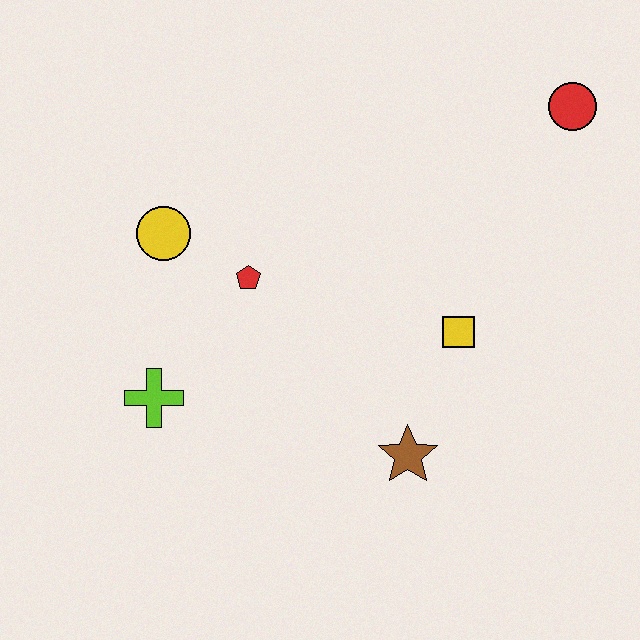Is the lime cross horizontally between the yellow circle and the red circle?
No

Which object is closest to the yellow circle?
The red pentagon is closest to the yellow circle.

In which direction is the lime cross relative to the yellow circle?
The lime cross is below the yellow circle.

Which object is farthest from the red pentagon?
The red circle is farthest from the red pentagon.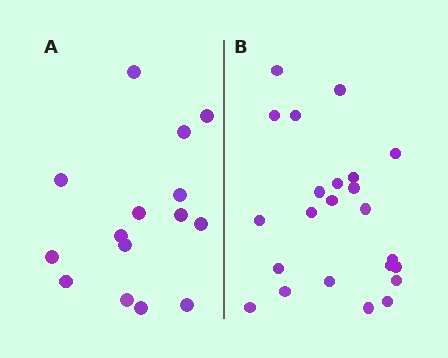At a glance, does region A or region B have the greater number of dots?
Region B (the right region) has more dots.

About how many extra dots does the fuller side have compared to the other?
Region B has roughly 8 or so more dots than region A.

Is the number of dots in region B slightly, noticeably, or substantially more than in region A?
Region B has substantially more. The ratio is roughly 1.5 to 1.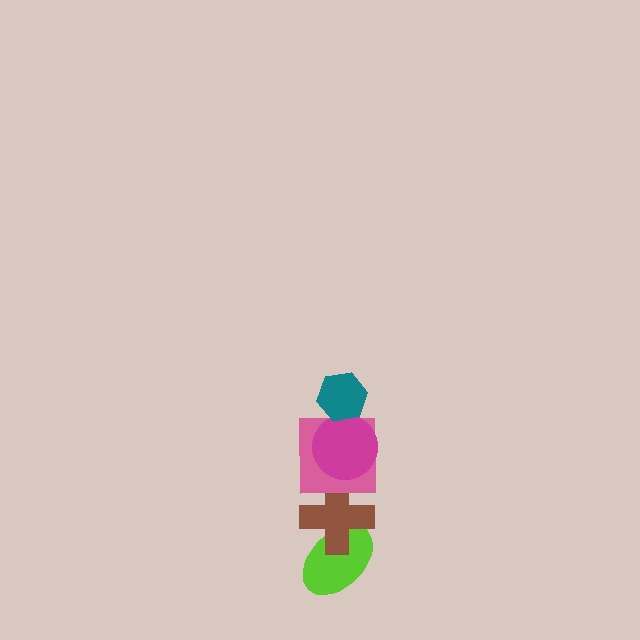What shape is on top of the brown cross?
The pink square is on top of the brown cross.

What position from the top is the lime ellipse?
The lime ellipse is 5th from the top.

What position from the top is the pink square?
The pink square is 3rd from the top.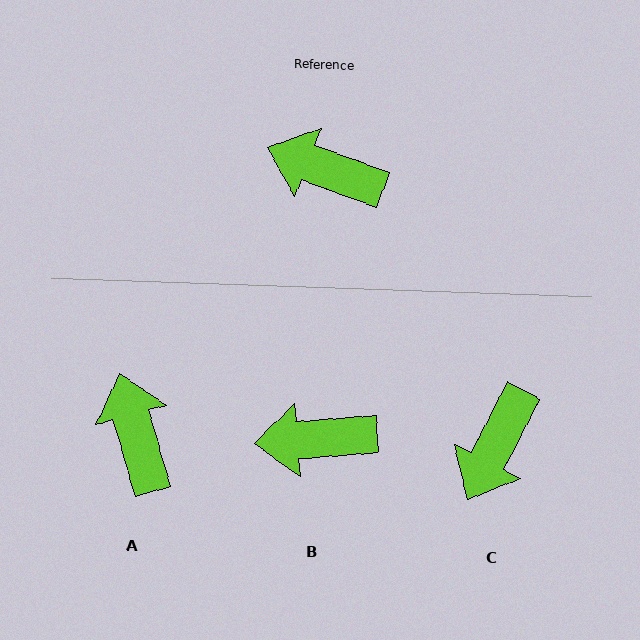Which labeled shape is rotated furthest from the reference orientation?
C, about 83 degrees away.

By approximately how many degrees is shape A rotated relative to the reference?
Approximately 54 degrees clockwise.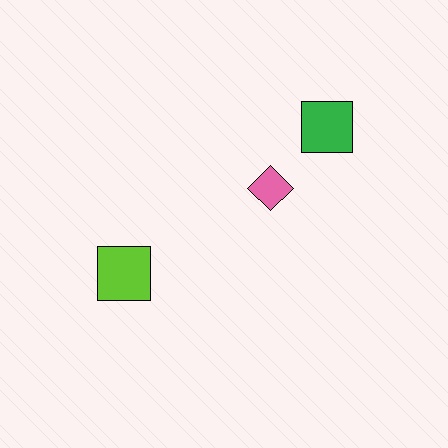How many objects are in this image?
There are 3 objects.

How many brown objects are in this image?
There are no brown objects.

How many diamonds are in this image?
There is 1 diamond.